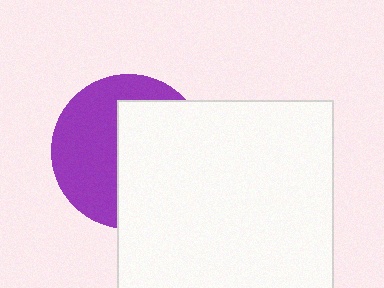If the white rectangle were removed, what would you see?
You would see the complete purple circle.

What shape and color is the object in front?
The object in front is a white rectangle.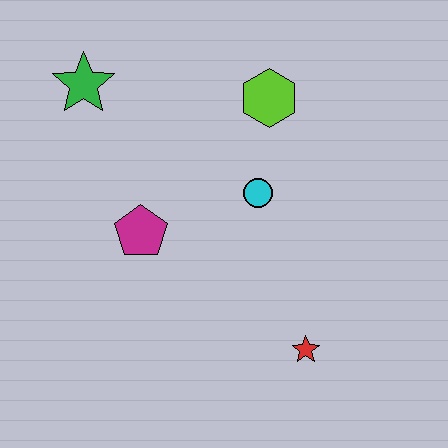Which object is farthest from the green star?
The red star is farthest from the green star.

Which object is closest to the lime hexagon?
The cyan circle is closest to the lime hexagon.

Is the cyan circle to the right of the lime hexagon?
No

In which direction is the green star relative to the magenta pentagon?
The green star is above the magenta pentagon.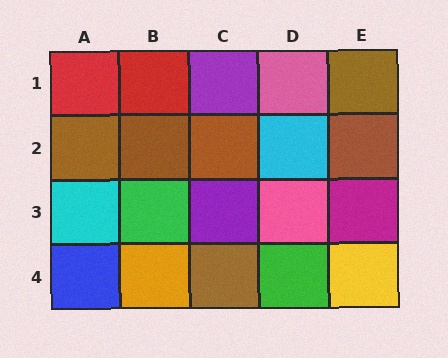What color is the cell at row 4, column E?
Yellow.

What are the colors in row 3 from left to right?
Cyan, green, purple, pink, magenta.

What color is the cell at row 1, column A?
Red.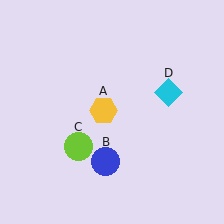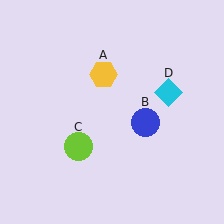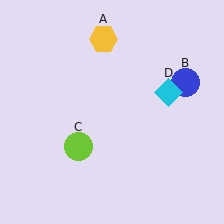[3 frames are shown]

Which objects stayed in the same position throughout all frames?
Lime circle (object C) and cyan diamond (object D) remained stationary.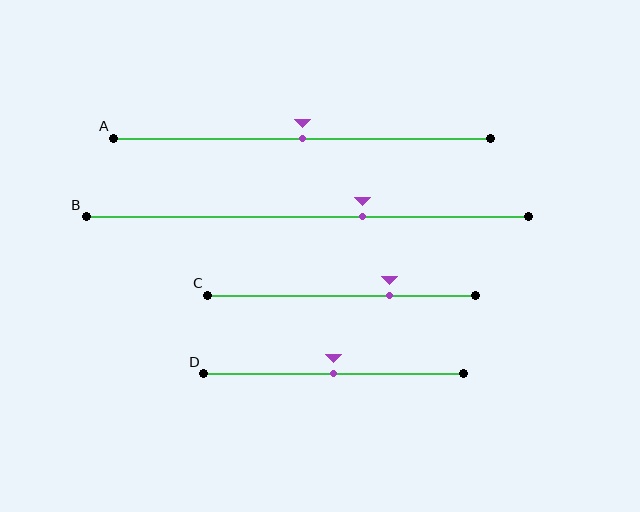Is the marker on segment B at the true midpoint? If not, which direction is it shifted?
No, the marker on segment B is shifted to the right by about 13% of the segment length.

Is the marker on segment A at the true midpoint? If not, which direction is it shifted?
Yes, the marker on segment A is at the true midpoint.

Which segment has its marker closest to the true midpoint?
Segment A has its marker closest to the true midpoint.